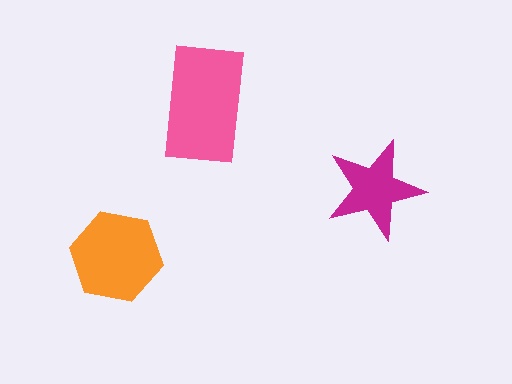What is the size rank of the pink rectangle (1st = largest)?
1st.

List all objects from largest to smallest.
The pink rectangle, the orange hexagon, the magenta star.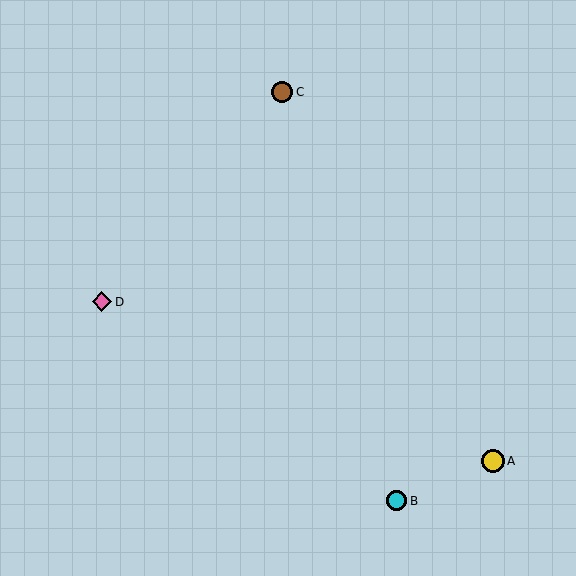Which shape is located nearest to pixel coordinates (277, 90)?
The brown circle (labeled C) at (282, 92) is nearest to that location.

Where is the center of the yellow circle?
The center of the yellow circle is at (493, 461).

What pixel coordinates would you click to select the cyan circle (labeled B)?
Click at (397, 501) to select the cyan circle B.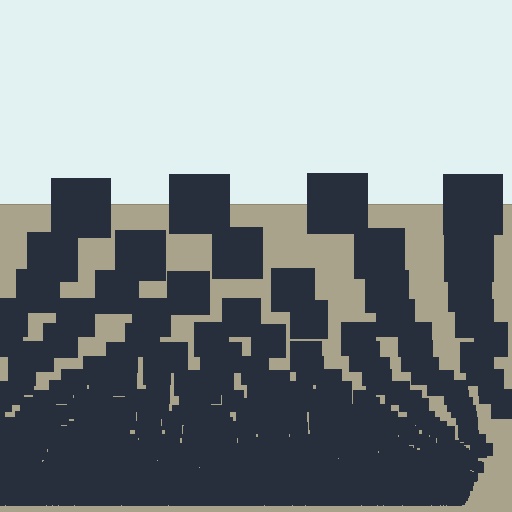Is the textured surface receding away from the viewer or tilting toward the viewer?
The surface appears to tilt toward the viewer. Texture elements get larger and sparser toward the top.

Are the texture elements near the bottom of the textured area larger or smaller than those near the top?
Smaller. The gradient is inverted — elements near the bottom are smaller and denser.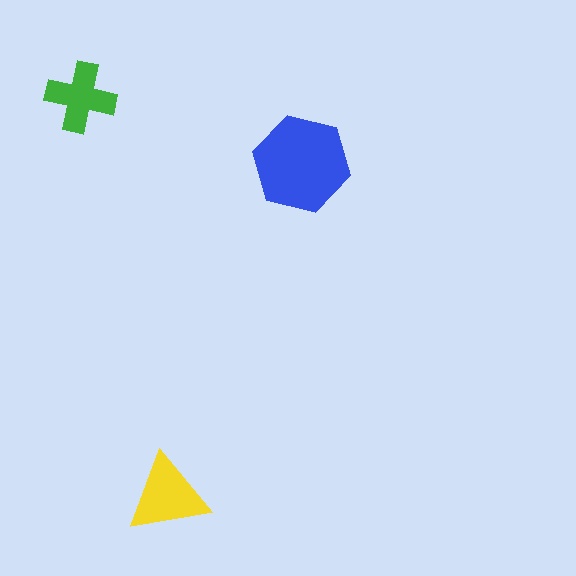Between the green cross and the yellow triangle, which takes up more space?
The yellow triangle.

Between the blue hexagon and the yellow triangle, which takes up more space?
The blue hexagon.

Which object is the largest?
The blue hexagon.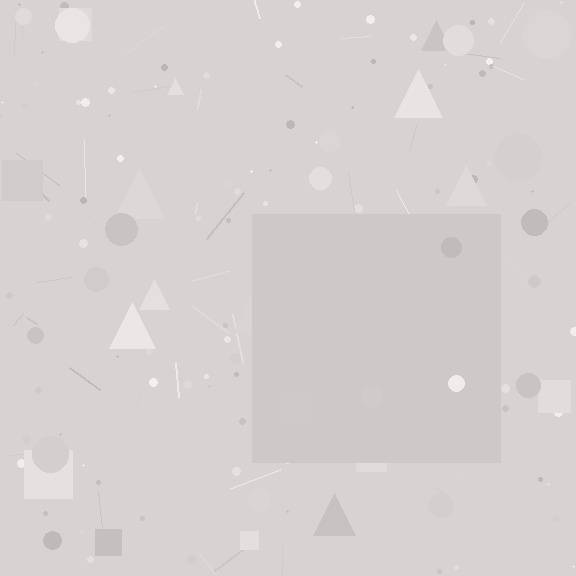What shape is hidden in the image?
A square is hidden in the image.